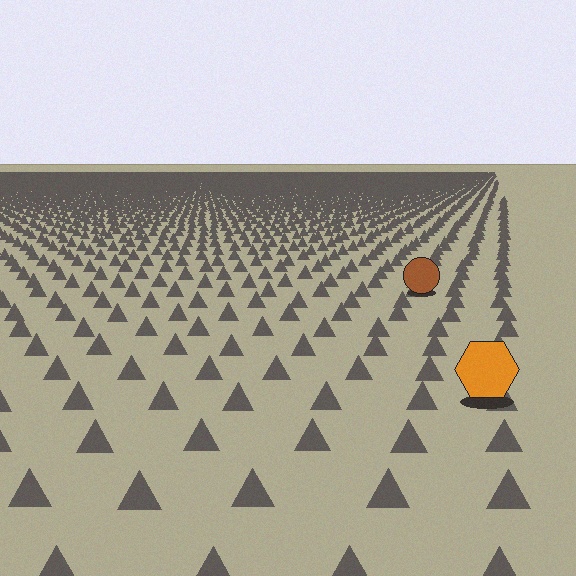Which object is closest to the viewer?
The orange hexagon is closest. The texture marks near it are larger and more spread out.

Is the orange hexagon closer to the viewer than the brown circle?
Yes. The orange hexagon is closer — you can tell from the texture gradient: the ground texture is coarser near it.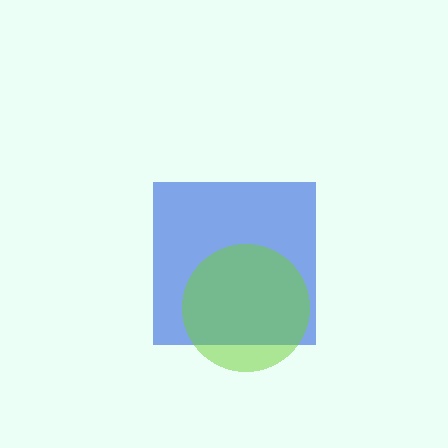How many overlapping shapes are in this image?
There are 2 overlapping shapes in the image.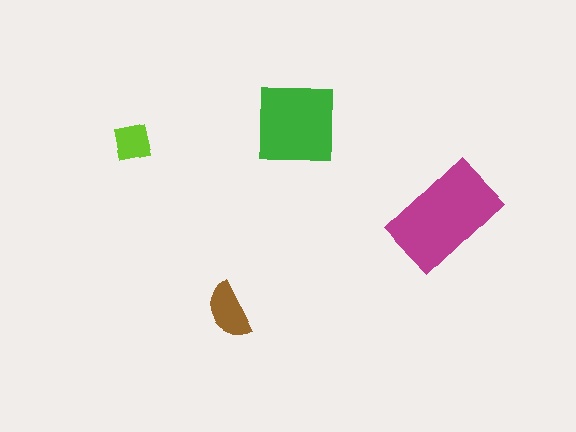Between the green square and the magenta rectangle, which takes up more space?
The magenta rectangle.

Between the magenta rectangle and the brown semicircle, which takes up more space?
The magenta rectangle.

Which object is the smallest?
The lime square.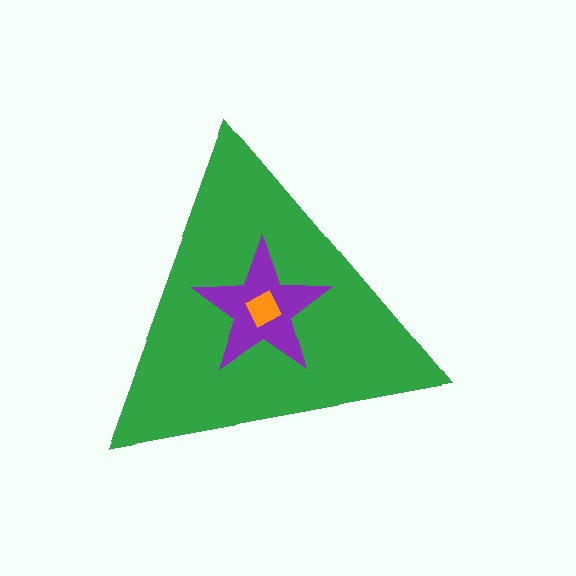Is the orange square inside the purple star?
Yes.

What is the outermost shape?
The green triangle.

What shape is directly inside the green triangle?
The purple star.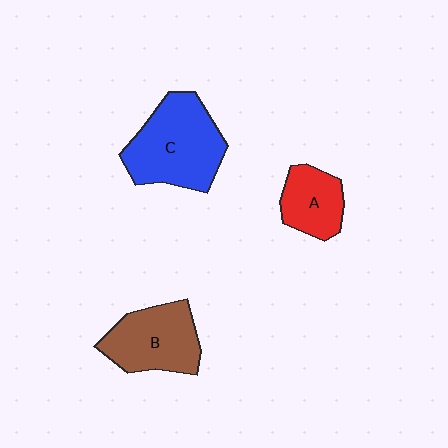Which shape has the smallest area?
Shape A (red).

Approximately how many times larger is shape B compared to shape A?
Approximately 1.5 times.